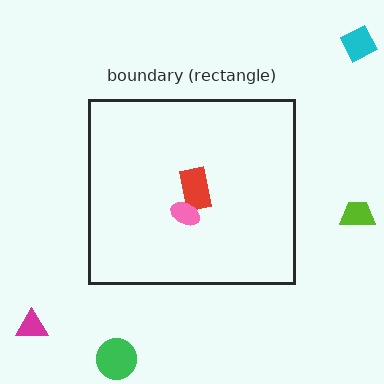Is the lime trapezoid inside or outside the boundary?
Outside.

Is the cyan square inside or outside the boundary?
Outside.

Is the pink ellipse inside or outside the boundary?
Inside.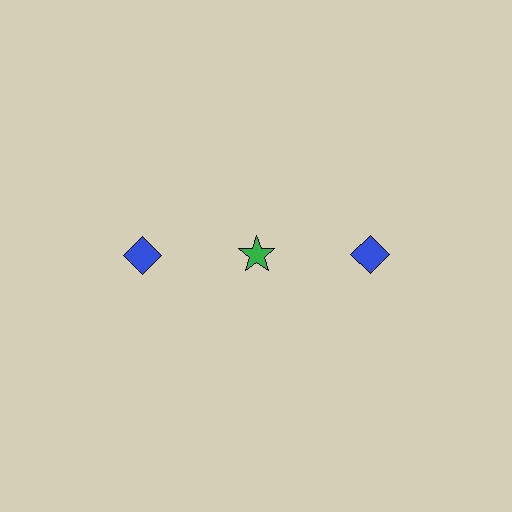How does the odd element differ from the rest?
It differs in both color (green instead of blue) and shape (star instead of diamond).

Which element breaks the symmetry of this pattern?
The green star in the top row, second from left column breaks the symmetry. All other shapes are blue diamonds.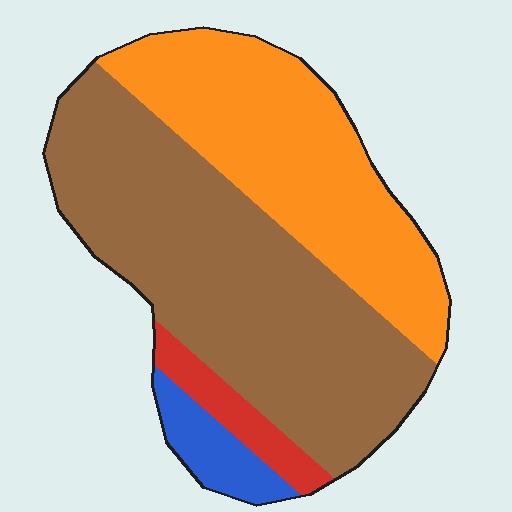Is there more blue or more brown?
Brown.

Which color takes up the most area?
Brown, at roughly 55%.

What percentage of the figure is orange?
Orange takes up about one third (1/3) of the figure.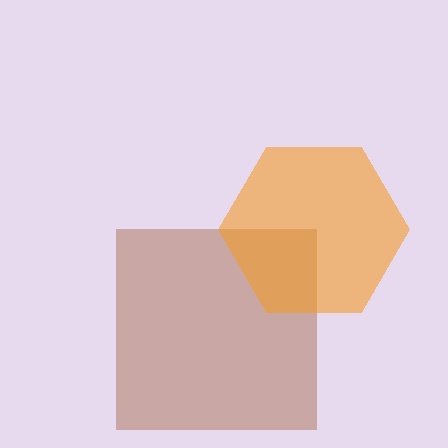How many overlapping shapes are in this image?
There are 2 overlapping shapes in the image.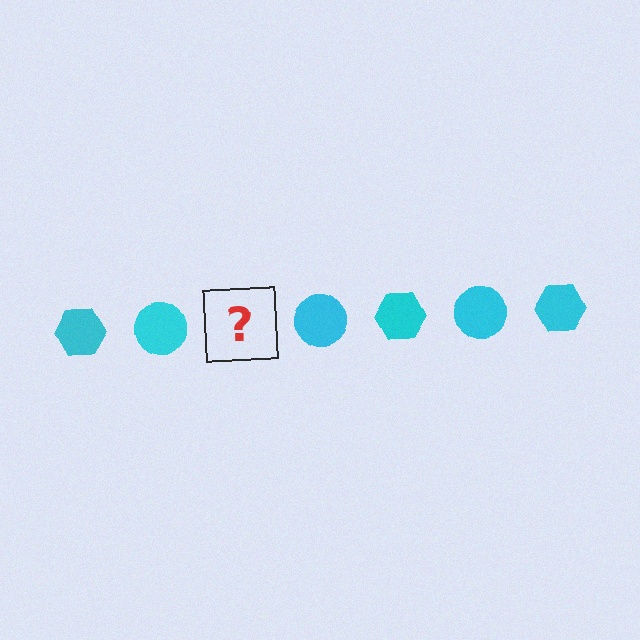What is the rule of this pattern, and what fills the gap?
The rule is that the pattern cycles through hexagon, circle shapes in cyan. The gap should be filled with a cyan hexagon.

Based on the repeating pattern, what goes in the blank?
The blank should be a cyan hexagon.